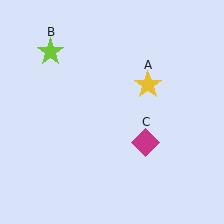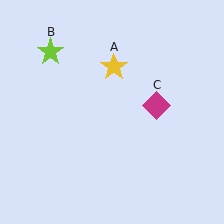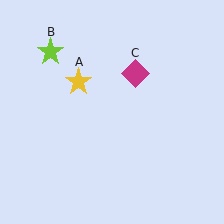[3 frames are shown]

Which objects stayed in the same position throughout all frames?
Lime star (object B) remained stationary.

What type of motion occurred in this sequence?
The yellow star (object A), magenta diamond (object C) rotated counterclockwise around the center of the scene.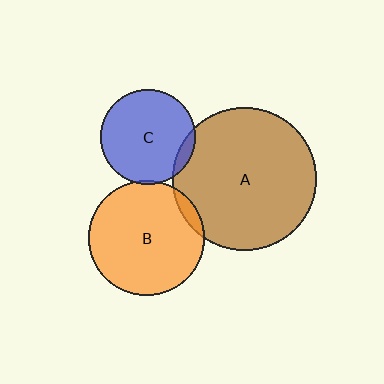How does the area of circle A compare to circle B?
Approximately 1.5 times.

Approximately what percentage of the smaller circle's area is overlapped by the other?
Approximately 5%.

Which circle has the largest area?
Circle A (brown).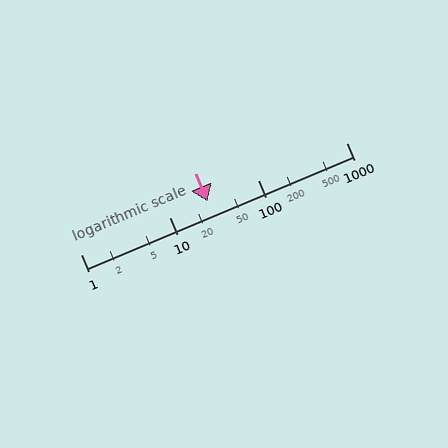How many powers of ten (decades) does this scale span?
The scale spans 3 decades, from 1 to 1000.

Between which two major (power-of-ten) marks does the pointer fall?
The pointer is between 10 and 100.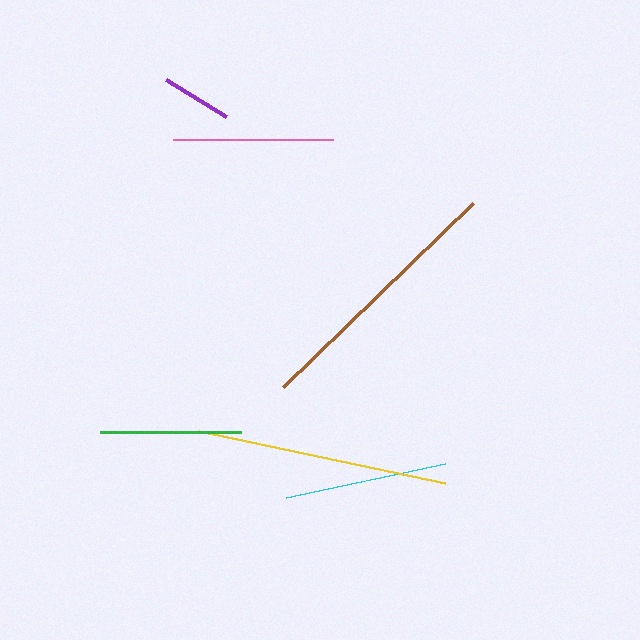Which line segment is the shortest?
The purple line is the shortest at approximately 69 pixels.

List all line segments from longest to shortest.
From longest to shortest: brown, yellow, cyan, pink, green, purple.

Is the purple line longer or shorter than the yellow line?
The yellow line is longer than the purple line.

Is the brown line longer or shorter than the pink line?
The brown line is longer than the pink line.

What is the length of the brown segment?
The brown segment is approximately 265 pixels long.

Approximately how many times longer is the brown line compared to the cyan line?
The brown line is approximately 1.6 times the length of the cyan line.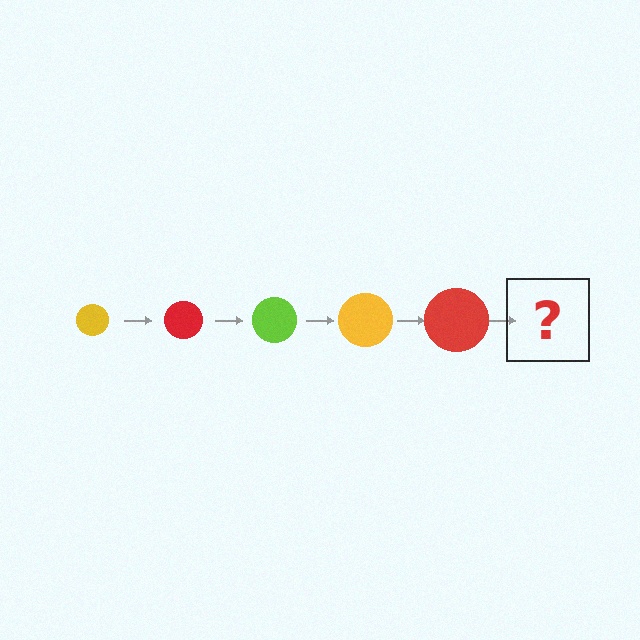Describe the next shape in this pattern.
It should be a lime circle, larger than the previous one.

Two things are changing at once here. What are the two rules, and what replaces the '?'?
The two rules are that the circle grows larger each step and the color cycles through yellow, red, and lime. The '?' should be a lime circle, larger than the previous one.